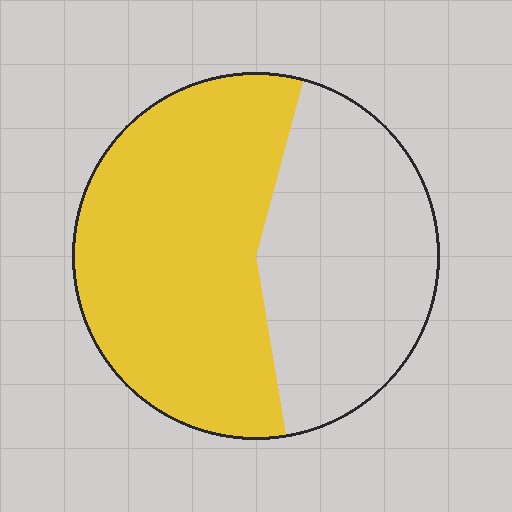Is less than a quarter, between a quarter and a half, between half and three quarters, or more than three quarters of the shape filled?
Between half and three quarters.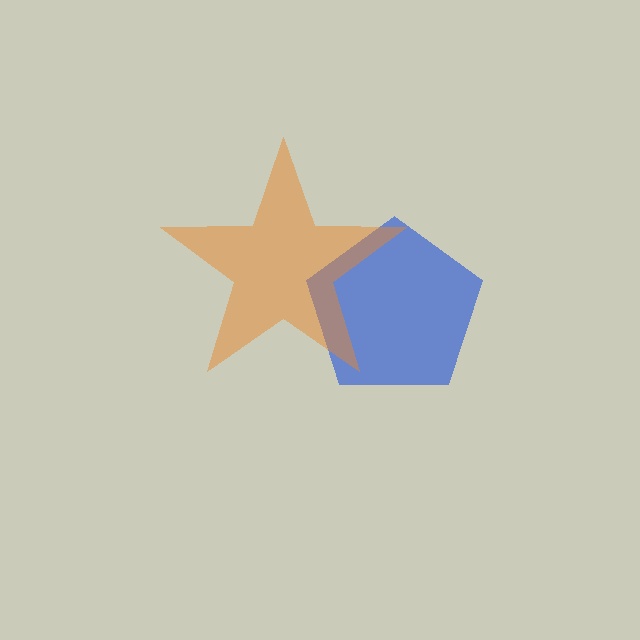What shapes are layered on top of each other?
The layered shapes are: a blue pentagon, an orange star.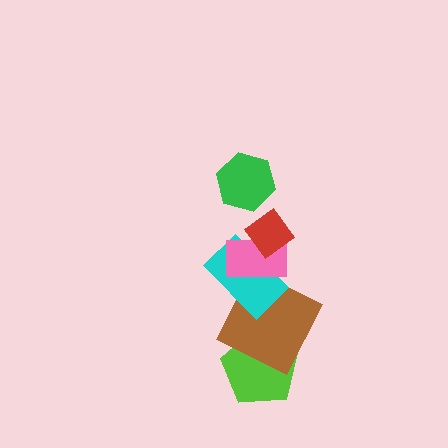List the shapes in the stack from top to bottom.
From top to bottom: the green hexagon, the red diamond, the pink rectangle, the cyan rectangle, the brown square, the lime pentagon.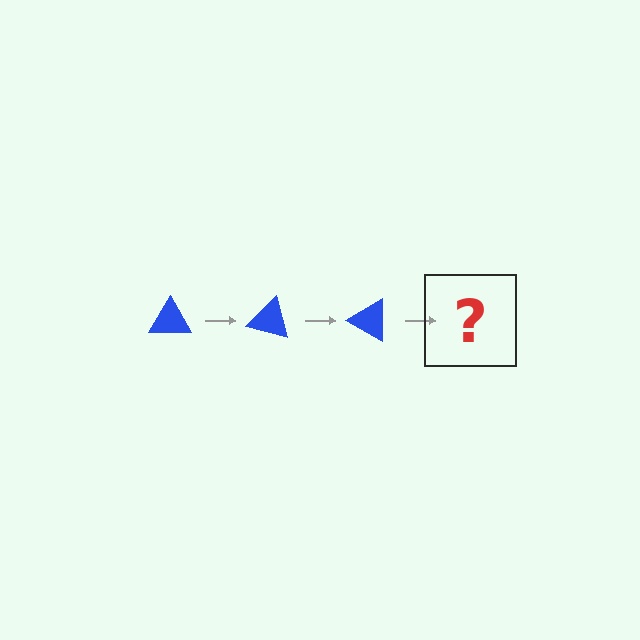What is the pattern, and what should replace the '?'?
The pattern is that the triangle rotates 15 degrees each step. The '?' should be a blue triangle rotated 45 degrees.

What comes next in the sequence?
The next element should be a blue triangle rotated 45 degrees.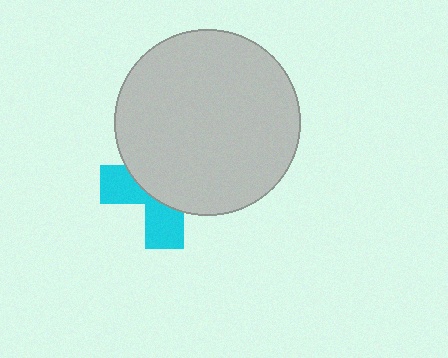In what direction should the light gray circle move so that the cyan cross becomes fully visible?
The light gray circle should move up. That is the shortest direction to clear the overlap and leave the cyan cross fully visible.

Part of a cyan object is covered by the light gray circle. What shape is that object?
It is a cross.